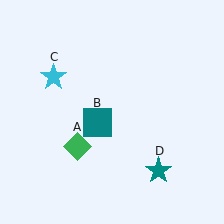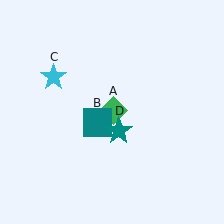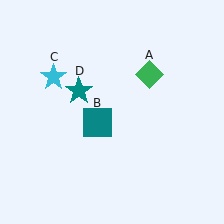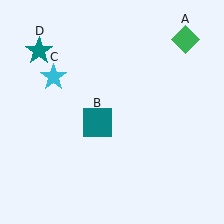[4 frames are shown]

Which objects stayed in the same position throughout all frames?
Teal square (object B) and cyan star (object C) remained stationary.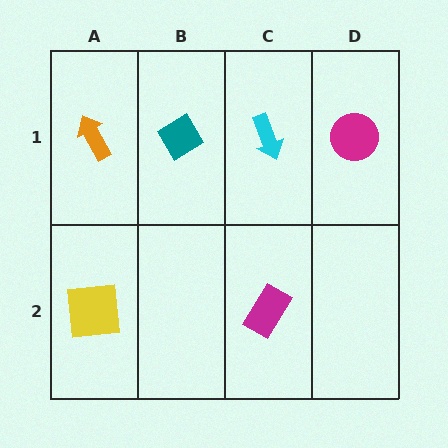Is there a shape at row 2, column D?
No, that cell is empty.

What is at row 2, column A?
A yellow square.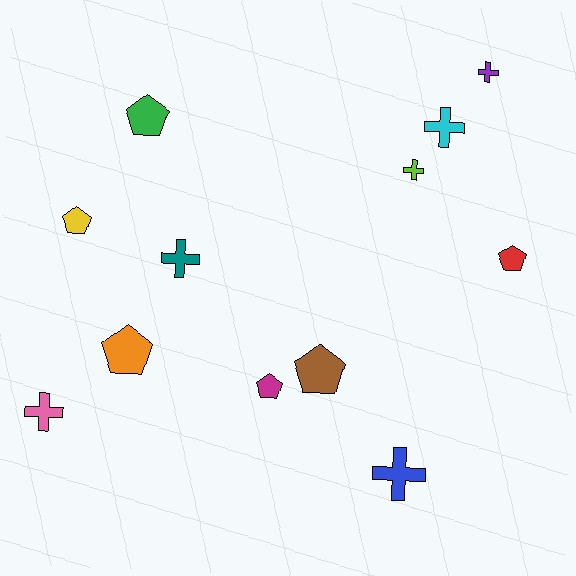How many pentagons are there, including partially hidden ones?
There are 6 pentagons.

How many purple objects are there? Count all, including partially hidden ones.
There is 1 purple object.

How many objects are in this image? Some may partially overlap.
There are 12 objects.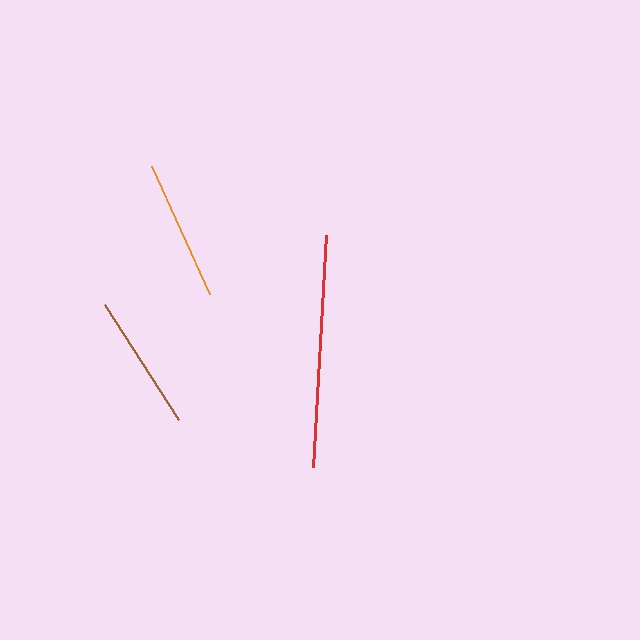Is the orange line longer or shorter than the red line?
The red line is longer than the orange line.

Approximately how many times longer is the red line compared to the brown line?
The red line is approximately 1.7 times the length of the brown line.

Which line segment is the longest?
The red line is the longest at approximately 232 pixels.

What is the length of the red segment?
The red segment is approximately 232 pixels long.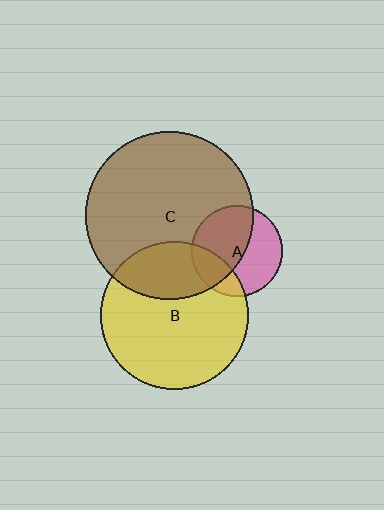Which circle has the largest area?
Circle C (brown).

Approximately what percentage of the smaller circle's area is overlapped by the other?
Approximately 30%.